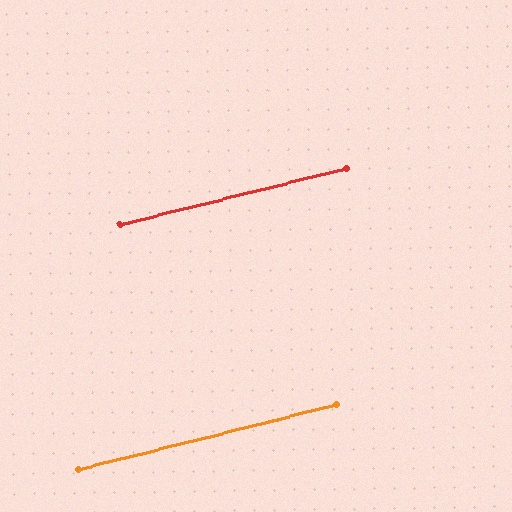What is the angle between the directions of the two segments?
Approximately 0 degrees.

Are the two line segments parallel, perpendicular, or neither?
Parallel — their directions differ by only 0.2°.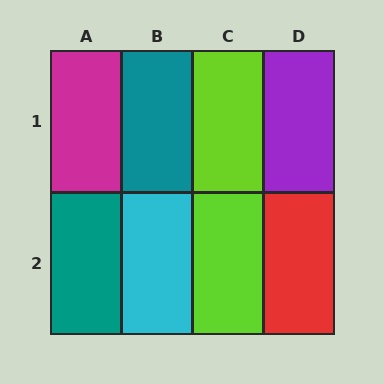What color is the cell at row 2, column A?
Teal.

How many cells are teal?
2 cells are teal.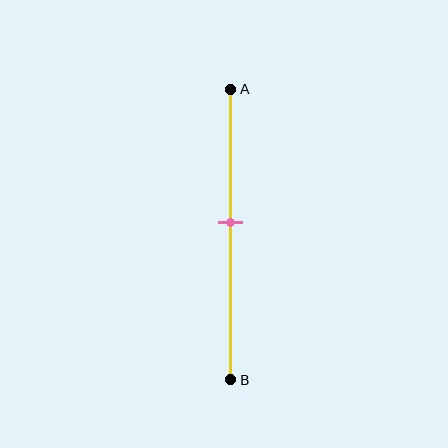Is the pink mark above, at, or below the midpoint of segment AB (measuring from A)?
The pink mark is above the midpoint of segment AB.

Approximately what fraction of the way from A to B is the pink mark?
The pink mark is approximately 45% of the way from A to B.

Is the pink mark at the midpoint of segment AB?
No, the mark is at about 45% from A, not at the 50% midpoint.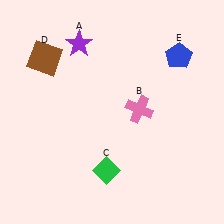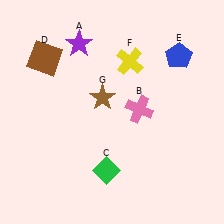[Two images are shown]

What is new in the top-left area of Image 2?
A brown star (G) was added in the top-left area of Image 2.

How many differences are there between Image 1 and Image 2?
There are 2 differences between the two images.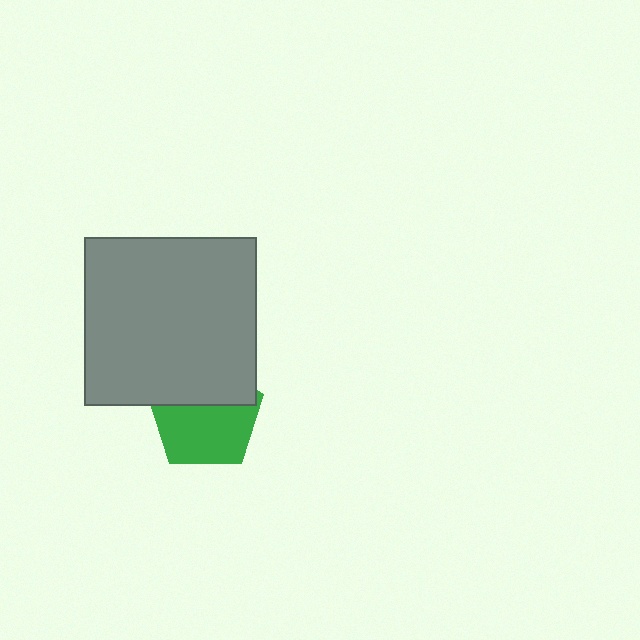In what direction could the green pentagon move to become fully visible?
The green pentagon could move down. That would shift it out from behind the gray rectangle entirely.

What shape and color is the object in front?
The object in front is a gray rectangle.